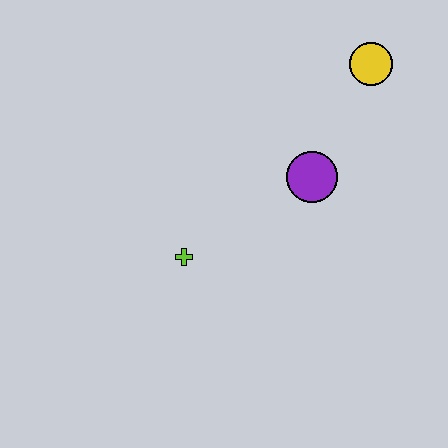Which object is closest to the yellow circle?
The purple circle is closest to the yellow circle.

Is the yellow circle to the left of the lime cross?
No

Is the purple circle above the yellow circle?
No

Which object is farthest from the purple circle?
The lime cross is farthest from the purple circle.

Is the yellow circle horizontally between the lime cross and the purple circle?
No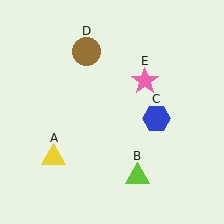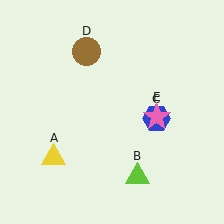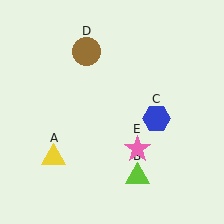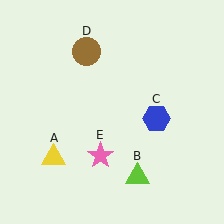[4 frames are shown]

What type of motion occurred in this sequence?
The pink star (object E) rotated clockwise around the center of the scene.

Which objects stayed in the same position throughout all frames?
Yellow triangle (object A) and lime triangle (object B) and blue hexagon (object C) and brown circle (object D) remained stationary.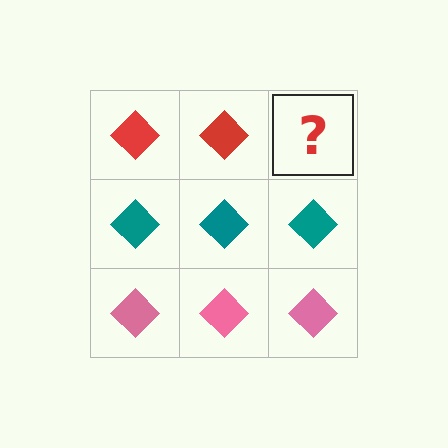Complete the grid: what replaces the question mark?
The question mark should be replaced with a red diamond.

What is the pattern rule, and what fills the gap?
The rule is that each row has a consistent color. The gap should be filled with a red diamond.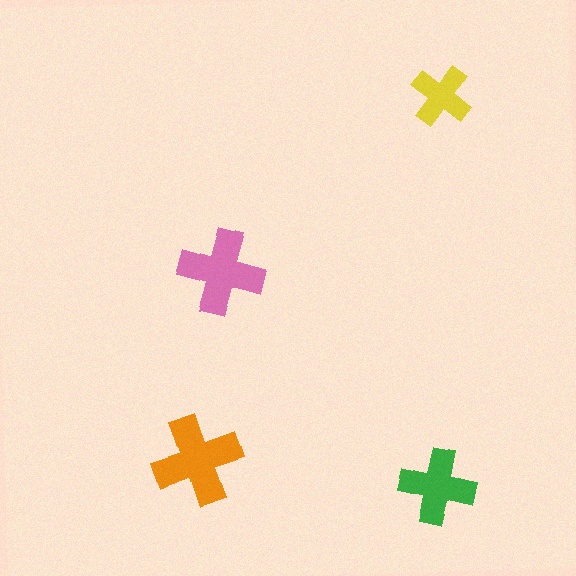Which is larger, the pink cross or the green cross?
The pink one.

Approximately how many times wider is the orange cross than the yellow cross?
About 1.5 times wider.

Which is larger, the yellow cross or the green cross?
The green one.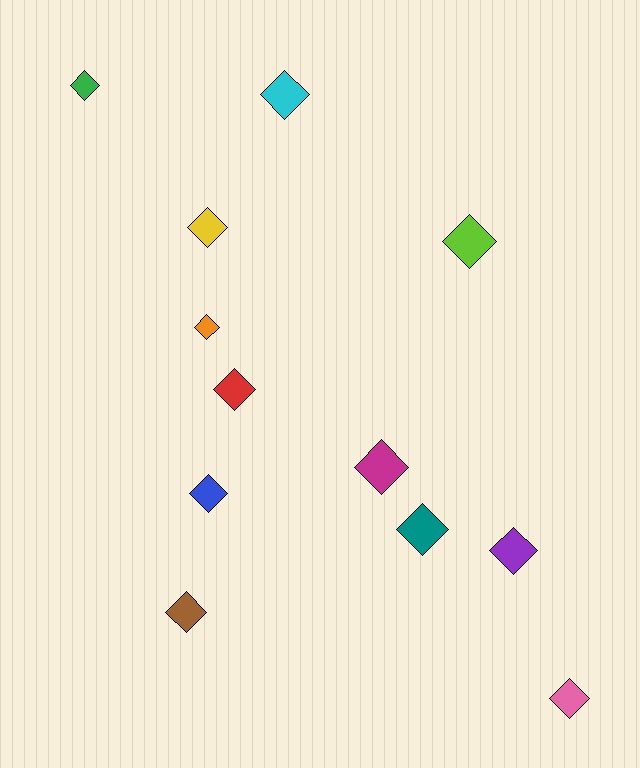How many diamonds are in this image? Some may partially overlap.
There are 12 diamonds.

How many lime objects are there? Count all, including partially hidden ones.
There is 1 lime object.